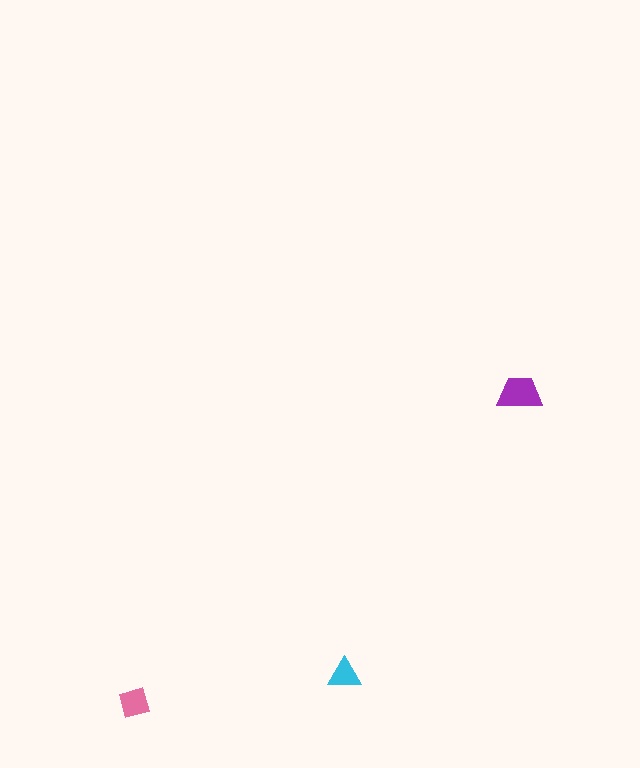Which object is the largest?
The purple trapezoid.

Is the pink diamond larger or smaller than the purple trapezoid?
Smaller.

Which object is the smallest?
The cyan triangle.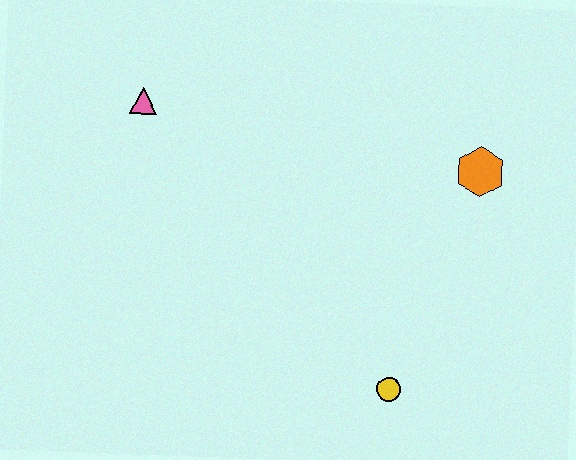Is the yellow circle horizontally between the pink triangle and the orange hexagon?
Yes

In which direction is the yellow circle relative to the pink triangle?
The yellow circle is below the pink triangle.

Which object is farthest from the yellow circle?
The pink triangle is farthest from the yellow circle.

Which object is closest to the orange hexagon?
The yellow circle is closest to the orange hexagon.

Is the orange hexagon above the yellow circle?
Yes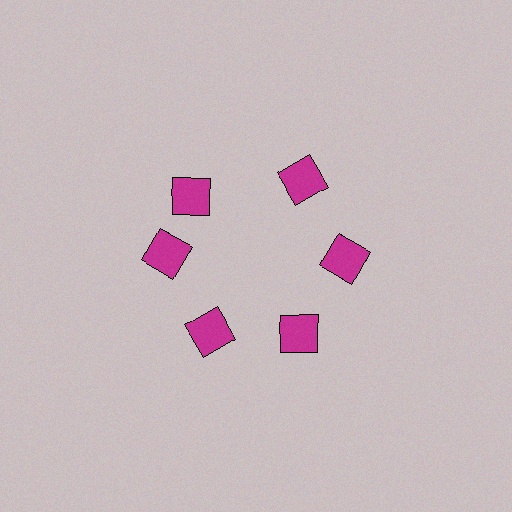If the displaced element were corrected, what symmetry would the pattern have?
It would have 6-fold rotational symmetry — the pattern would map onto itself every 60 degrees.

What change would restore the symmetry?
The symmetry would be restored by rotating it back into even spacing with its neighbors so that all 6 squares sit at equal angles and equal distance from the center.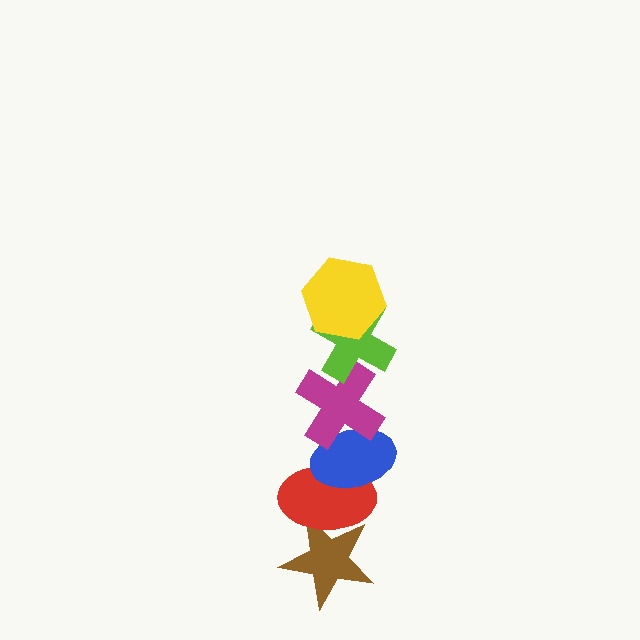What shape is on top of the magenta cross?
The lime cross is on top of the magenta cross.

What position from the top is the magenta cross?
The magenta cross is 3rd from the top.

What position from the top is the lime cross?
The lime cross is 2nd from the top.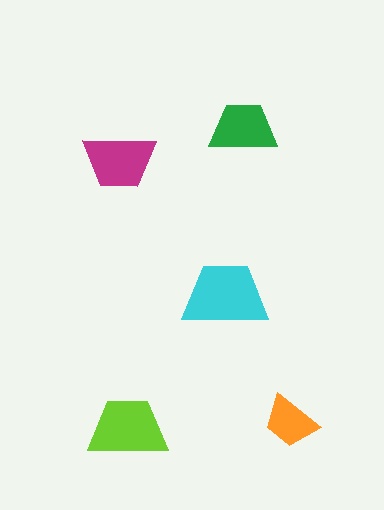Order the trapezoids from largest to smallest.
the cyan one, the lime one, the magenta one, the green one, the orange one.